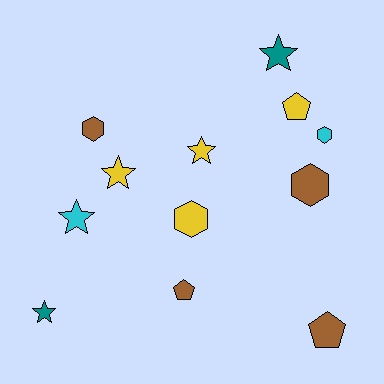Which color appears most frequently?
Brown, with 4 objects.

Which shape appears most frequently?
Star, with 5 objects.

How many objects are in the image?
There are 12 objects.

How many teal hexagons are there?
There are no teal hexagons.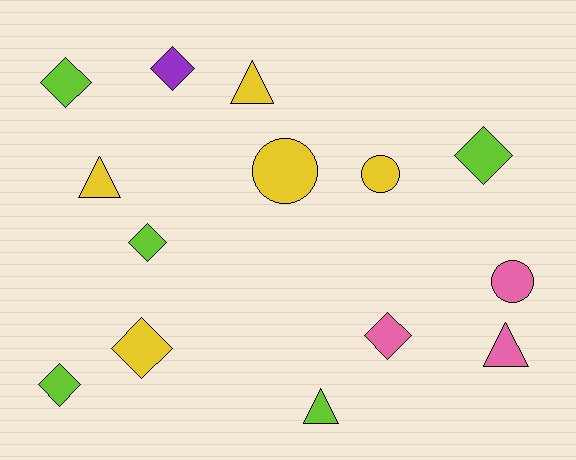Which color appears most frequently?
Lime, with 5 objects.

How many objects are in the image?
There are 14 objects.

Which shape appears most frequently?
Diamond, with 7 objects.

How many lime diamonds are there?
There are 4 lime diamonds.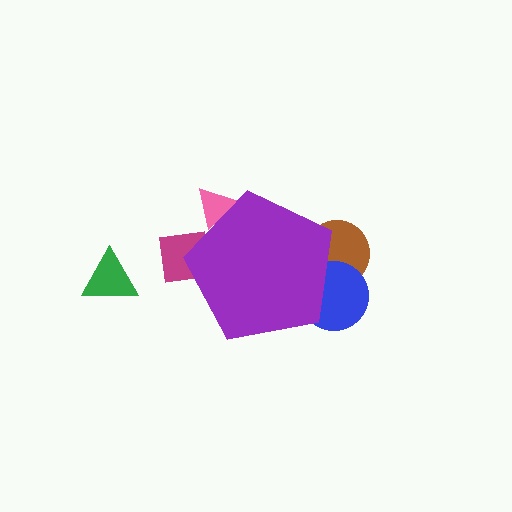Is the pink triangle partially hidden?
Yes, the pink triangle is partially hidden behind the purple pentagon.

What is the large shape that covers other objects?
A purple pentagon.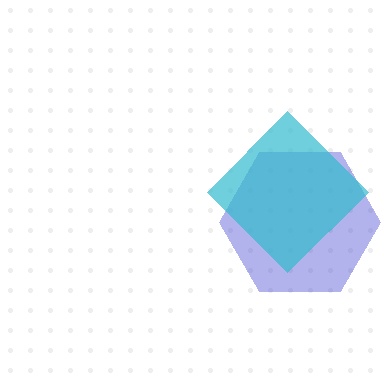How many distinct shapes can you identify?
There are 2 distinct shapes: a blue hexagon, a cyan diamond.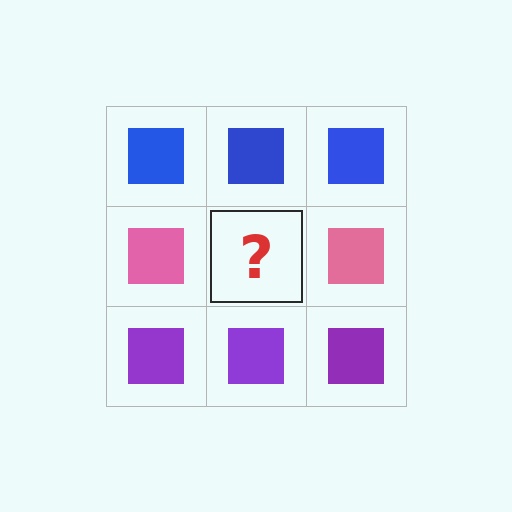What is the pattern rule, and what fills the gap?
The rule is that each row has a consistent color. The gap should be filled with a pink square.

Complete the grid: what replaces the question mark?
The question mark should be replaced with a pink square.